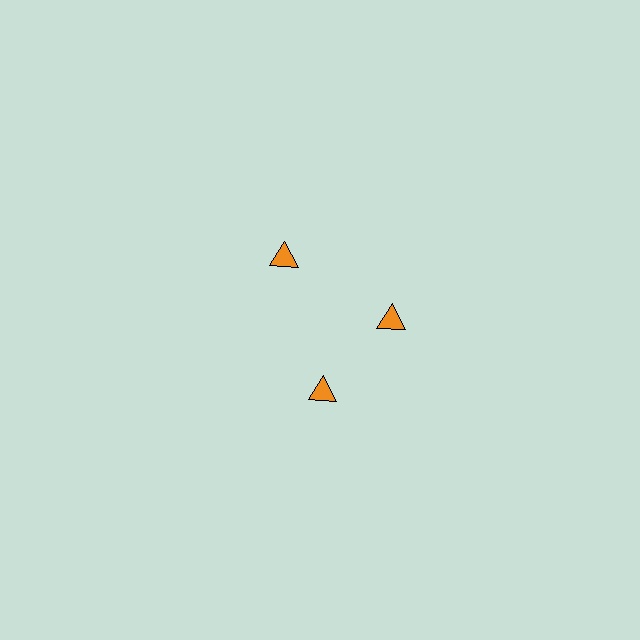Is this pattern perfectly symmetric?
No. The 3 orange triangles are arranged in a ring, but one element near the 7 o'clock position is rotated out of alignment along the ring, breaking the 3-fold rotational symmetry.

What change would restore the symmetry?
The symmetry would be restored by rotating it back into even spacing with its neighbors so that all 3 triangles sit at equal angles and equal distance from the center.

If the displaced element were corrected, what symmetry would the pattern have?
It would have 3-fold rotational symmetry — the pattern would map onto itself every 120 degrees.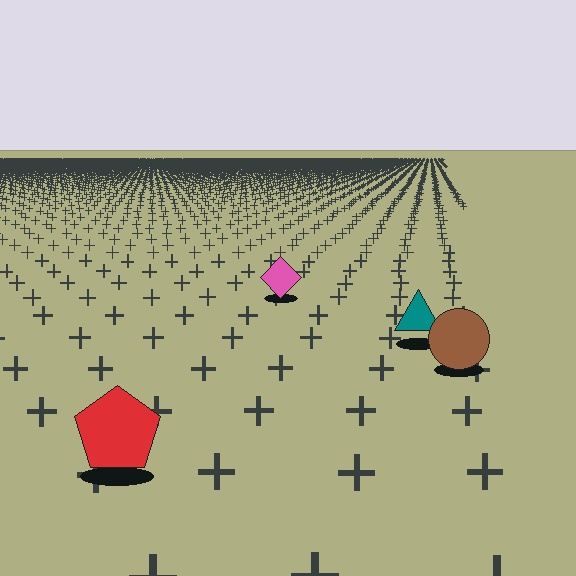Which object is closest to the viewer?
The red pentagon is closest. The texture marks near it are larger and more spread out.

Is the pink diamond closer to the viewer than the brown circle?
No. The brown circle is closer — you can tell from the texture gradient: the ground texture is coarser near it.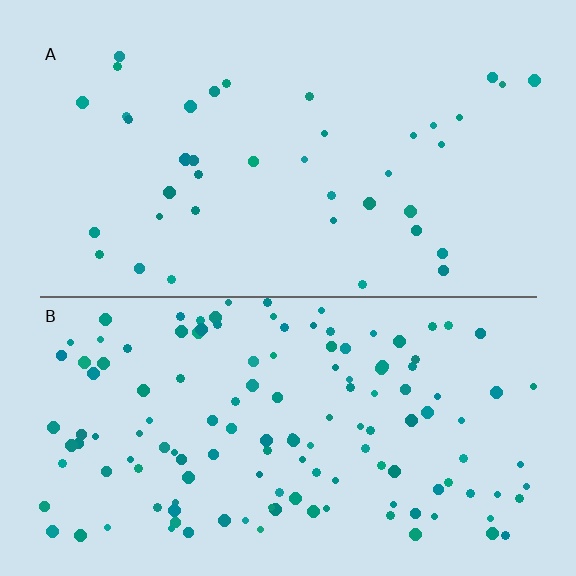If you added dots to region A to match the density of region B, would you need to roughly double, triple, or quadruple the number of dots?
Approximately triple.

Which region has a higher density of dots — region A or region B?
B (the bottom).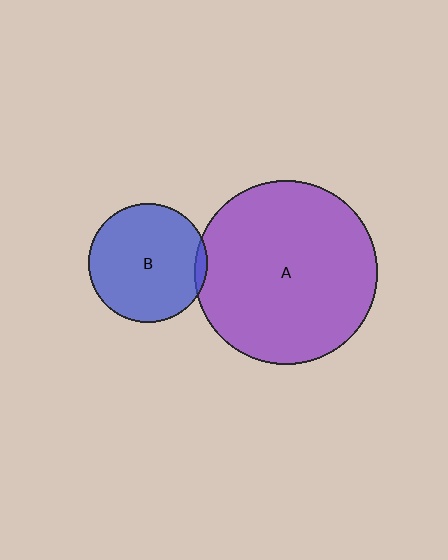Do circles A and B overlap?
Yes.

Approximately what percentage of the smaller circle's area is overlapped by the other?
Approximately 5%.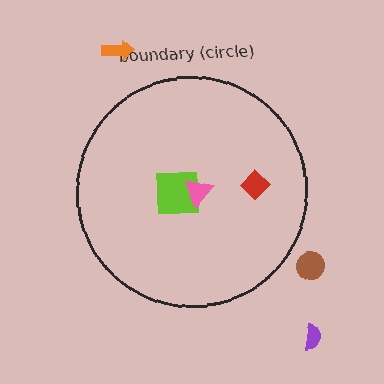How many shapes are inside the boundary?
3 inside, 3 outside.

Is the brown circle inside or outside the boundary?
Outside.